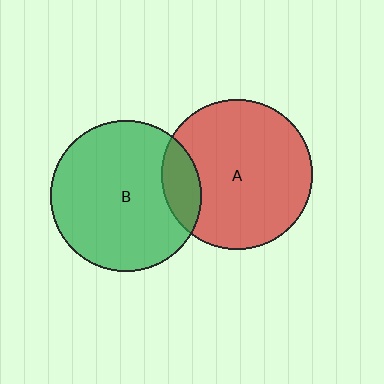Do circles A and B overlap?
Yes.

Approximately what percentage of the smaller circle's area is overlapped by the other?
Approximately 15%.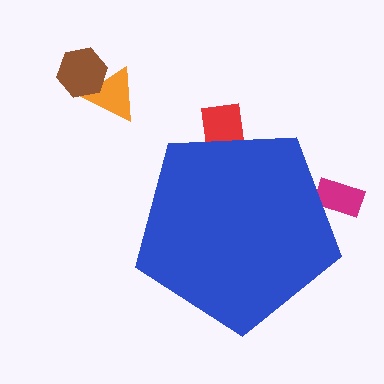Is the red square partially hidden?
Yes, the red square is partially hidden behind the blue pentagon.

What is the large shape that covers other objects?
A blue pentagon.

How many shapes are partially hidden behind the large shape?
2 shapes are partially hidden.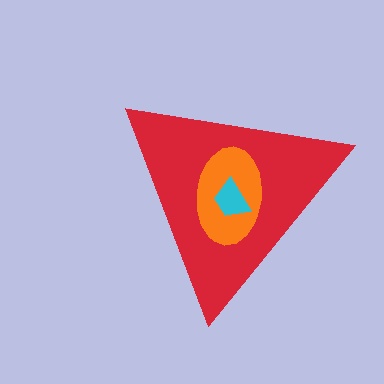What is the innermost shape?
The cyan trapezoid.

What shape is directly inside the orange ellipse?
The cyan trapezoid.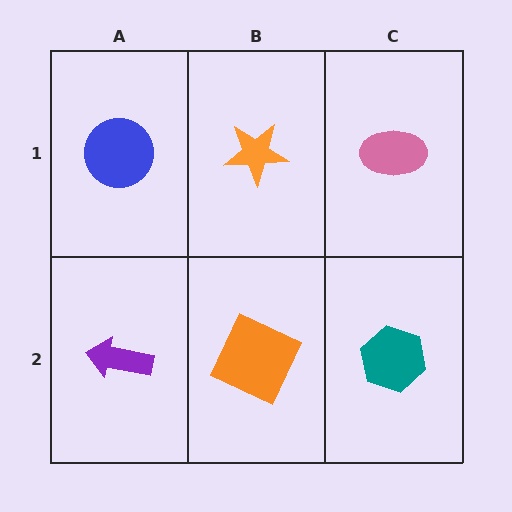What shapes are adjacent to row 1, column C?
A teal hexagon (row 2, column C), an orange star (row 1, column B).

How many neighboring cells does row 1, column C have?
2.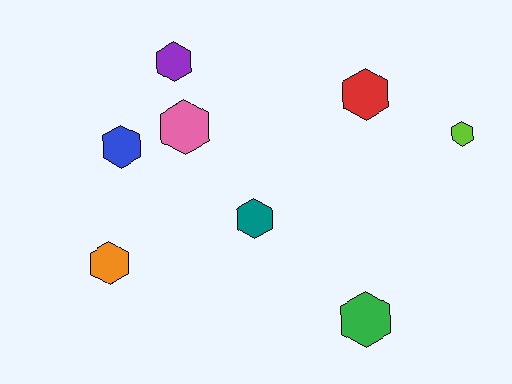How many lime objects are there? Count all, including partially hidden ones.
There is 1 lime object.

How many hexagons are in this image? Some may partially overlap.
There are 8 hexagons.